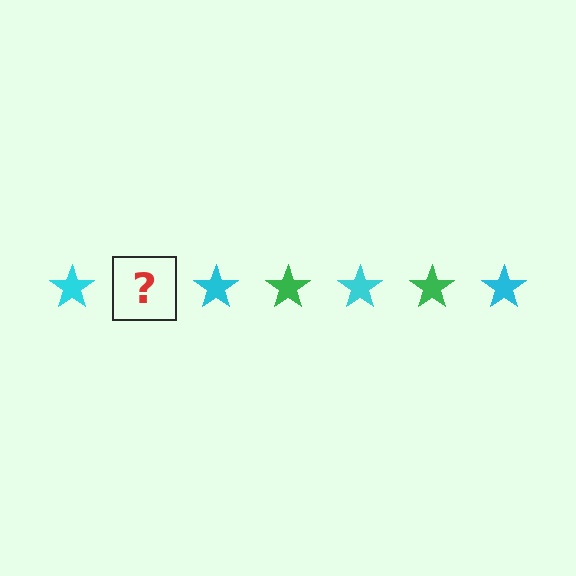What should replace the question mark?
The question mark should be replaced with a green star.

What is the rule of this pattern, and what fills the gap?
The rule is that the pattern cycles through cyan, green stars. The gap should be filled with a green star.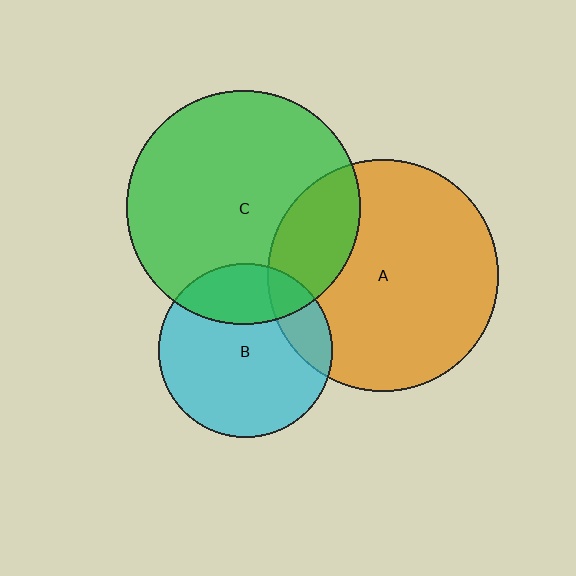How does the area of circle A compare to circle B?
Approximately 1.8 times.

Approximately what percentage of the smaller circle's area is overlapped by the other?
Approximately 25%.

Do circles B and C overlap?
Yes.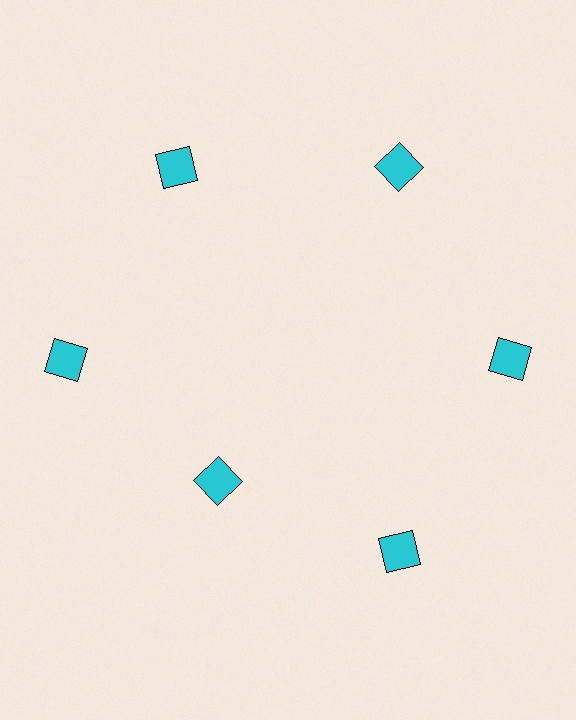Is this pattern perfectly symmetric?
No. The 6 cyan squares are arranged in a ring, but one element near the 7 o'clock position is pulled inward toward the center, breaking the 6-fold rotational symmetry.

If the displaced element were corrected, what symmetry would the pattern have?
It would have 6-fold rotational symmetry — the pattern would map onto itself every 60 degrees.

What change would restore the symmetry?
The symmetry would be restored by moving it outward, back onto the ring so that all 6 squares sit at equal angles and equal distance from the center.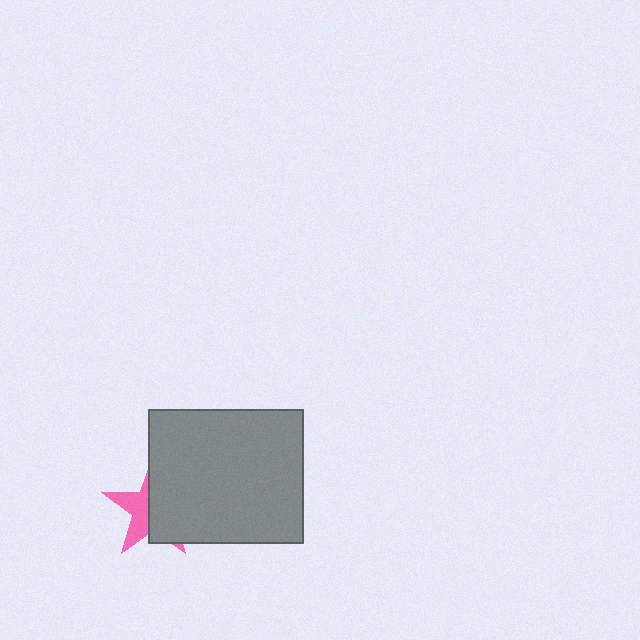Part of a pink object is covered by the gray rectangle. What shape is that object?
It is a star.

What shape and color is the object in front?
The object in front is a gray rectangle.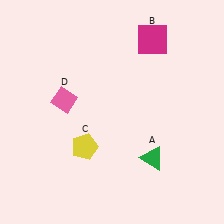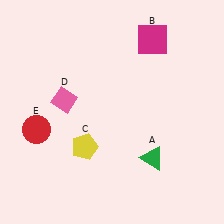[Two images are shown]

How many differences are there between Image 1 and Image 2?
There is 1 difference between the two images.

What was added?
A red circle (E) was added in Image 2.